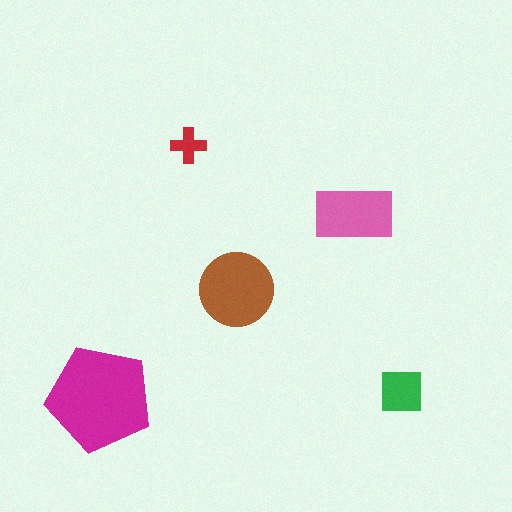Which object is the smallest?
The red cross.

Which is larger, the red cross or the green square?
The green square.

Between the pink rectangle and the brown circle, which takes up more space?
The brown circle.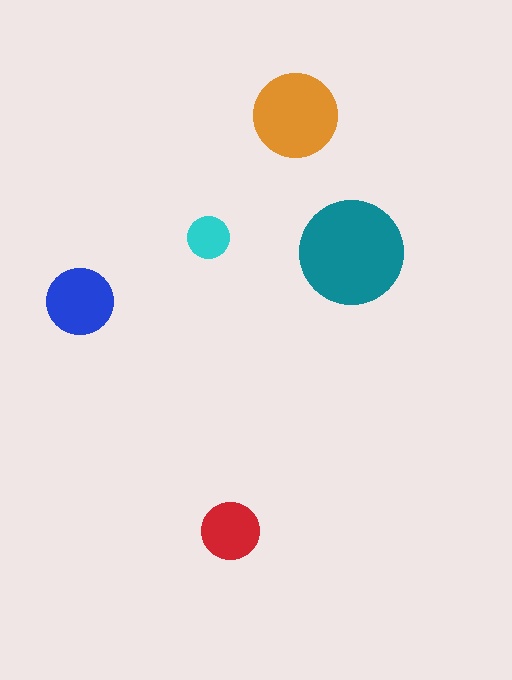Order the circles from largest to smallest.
the teal one, the orange one, the blue one, the red one, the cyan one.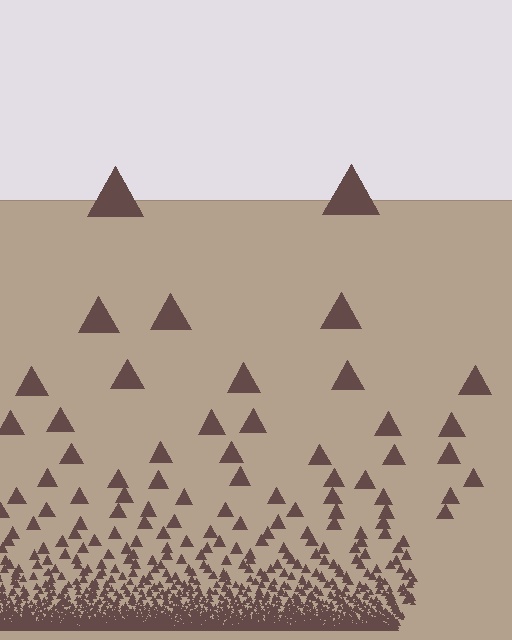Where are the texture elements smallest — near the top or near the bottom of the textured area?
Near the bottom.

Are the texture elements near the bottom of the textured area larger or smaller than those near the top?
Smaller. The gradient is inverted — elements near the bottom are smaller and denser.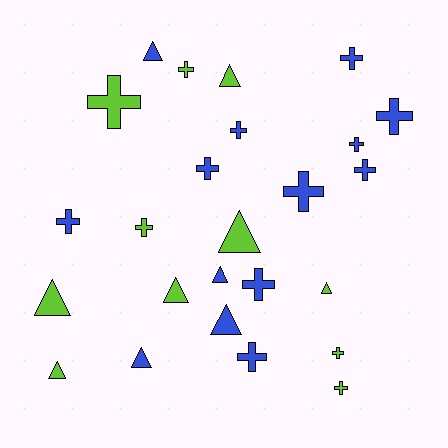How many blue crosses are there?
There are 10 blue crosses.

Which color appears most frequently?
Blue, with 14 objects.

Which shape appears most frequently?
Cross, with 15 objects.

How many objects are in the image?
There are 25 objects.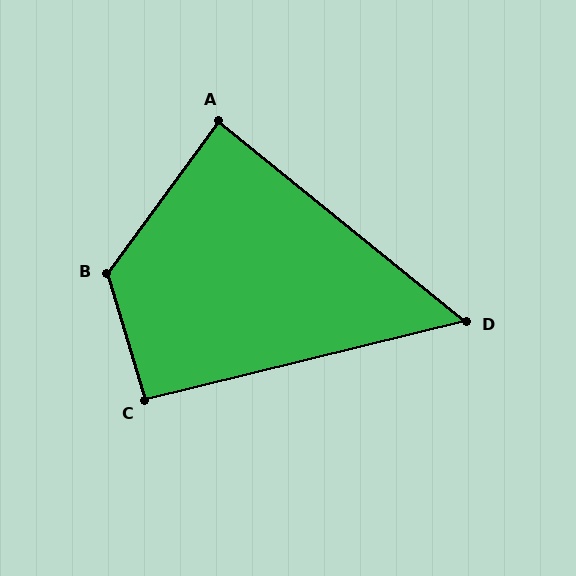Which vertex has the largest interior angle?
B, at approximately 127 degrees.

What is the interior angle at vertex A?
Approximately 87 degrees (approximately right).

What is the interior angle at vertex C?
Approximately 93 degrees (approximately right).